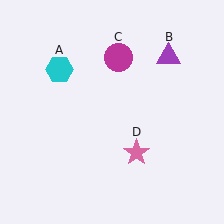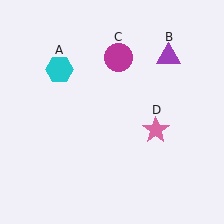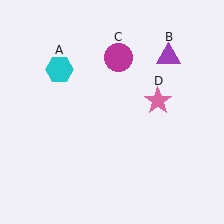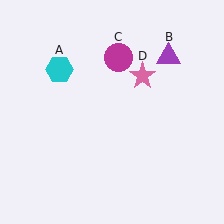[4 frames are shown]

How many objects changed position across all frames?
1 object changed position: pink star (object D).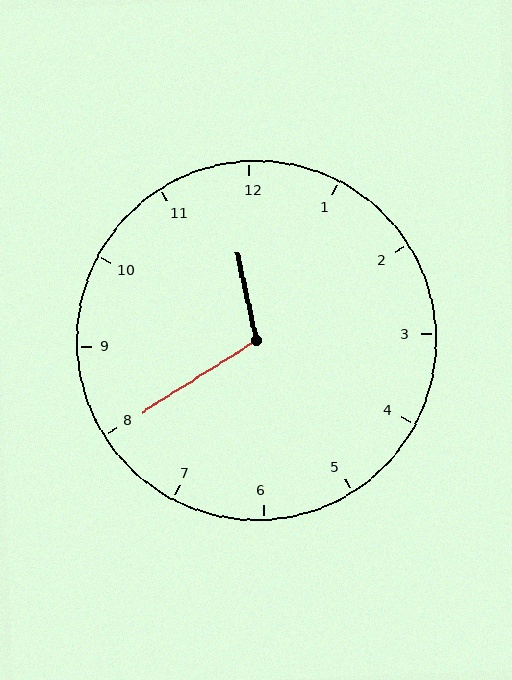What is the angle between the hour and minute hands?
Approximately 110 degrees.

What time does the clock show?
11:40.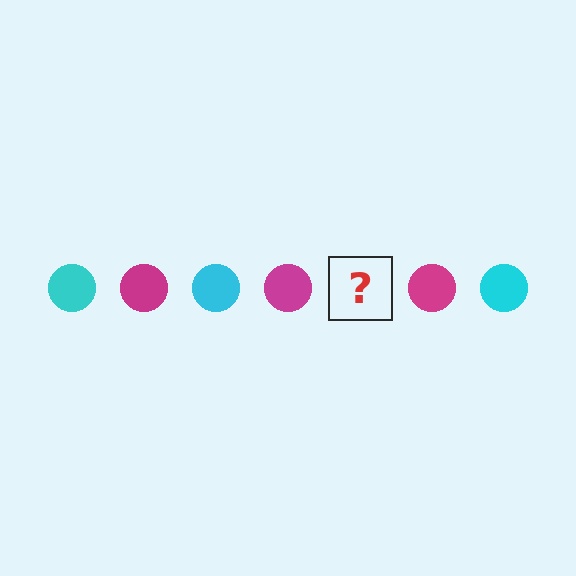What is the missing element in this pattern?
The missing element is a cyan circle.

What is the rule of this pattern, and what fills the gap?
The rule is that the pattern cycles through cyan, magenta circles. The gap should be filled with a cyan circle.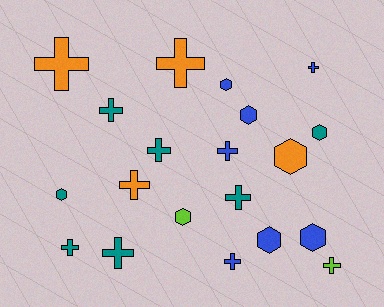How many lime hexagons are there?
There is 1 lime hexagon.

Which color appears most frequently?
Teal, with 7 objects.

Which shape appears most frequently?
Cross, with 12 objects.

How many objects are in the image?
There are 20 objects.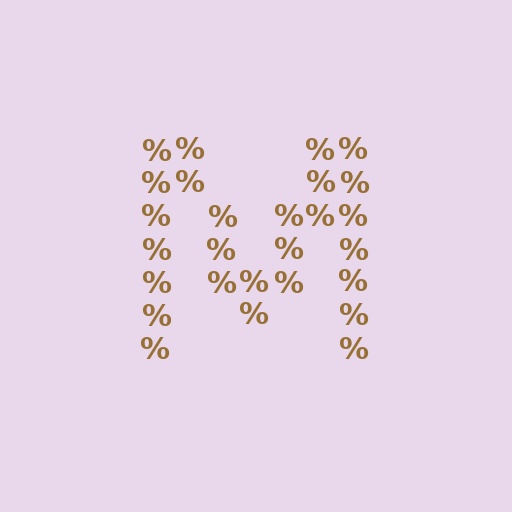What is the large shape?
The large shape is the letter M.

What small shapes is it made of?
It is made of small percent signs.